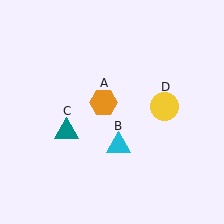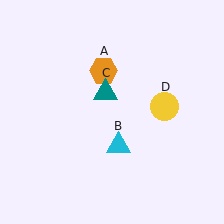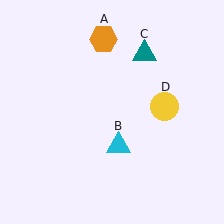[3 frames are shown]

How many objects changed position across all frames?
2 objects changed position: orange hexagon (object A), teal triangle (object C).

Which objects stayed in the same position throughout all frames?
Cyan triangle (object B) and yellow circle (object D) remained stationary.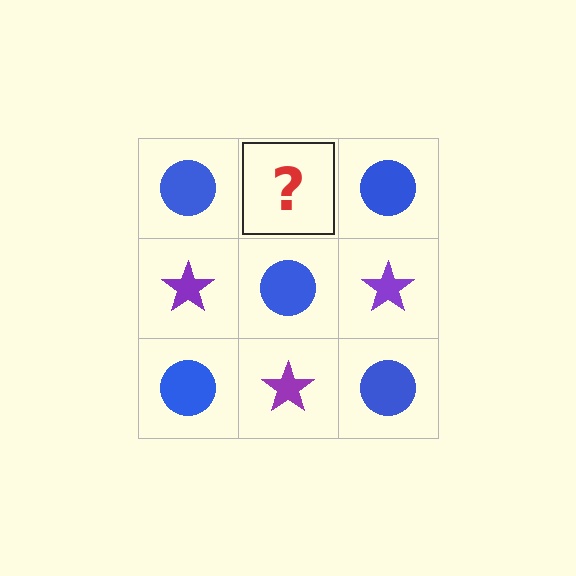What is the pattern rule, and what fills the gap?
The rule is that it alternates blue circle and purple star in a checkerboard pattern. The gap should be filled with a purple star.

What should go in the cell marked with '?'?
The missing cell should contain a purple star.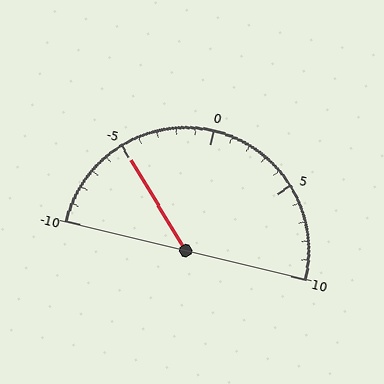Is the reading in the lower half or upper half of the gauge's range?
The reading is in the lower half of the range (-10 to 10).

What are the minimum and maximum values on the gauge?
The gauge ranges from -10 to 10.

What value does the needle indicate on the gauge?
The needle indicates approximately -5.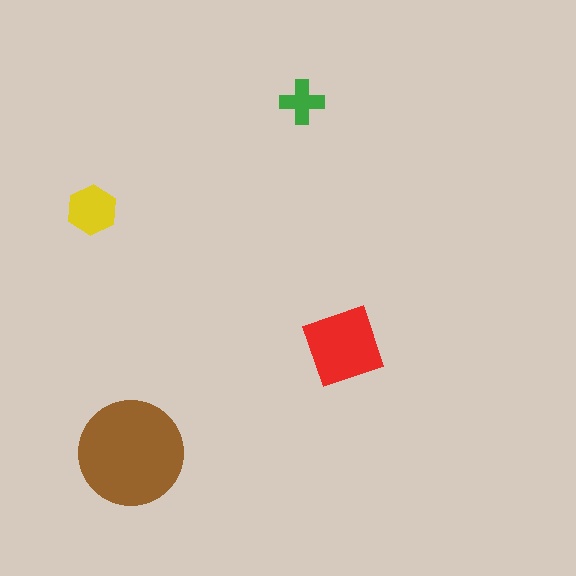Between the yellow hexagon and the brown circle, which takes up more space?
The brown circle.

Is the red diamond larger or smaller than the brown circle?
Smaller.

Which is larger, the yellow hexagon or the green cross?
The yellow hexagon.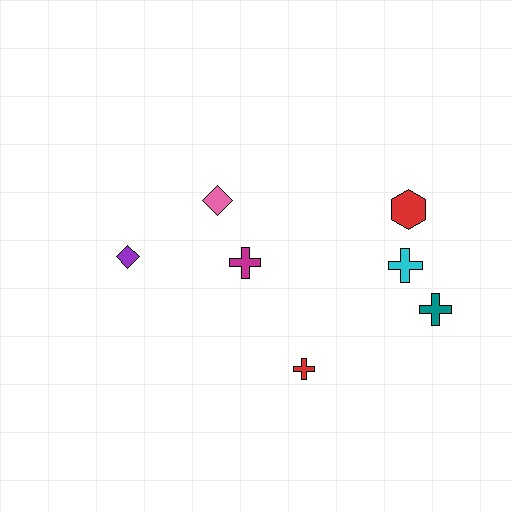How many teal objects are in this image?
There is 1 teal object.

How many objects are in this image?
There are 7 objects.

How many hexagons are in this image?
There is 1 hexagon.